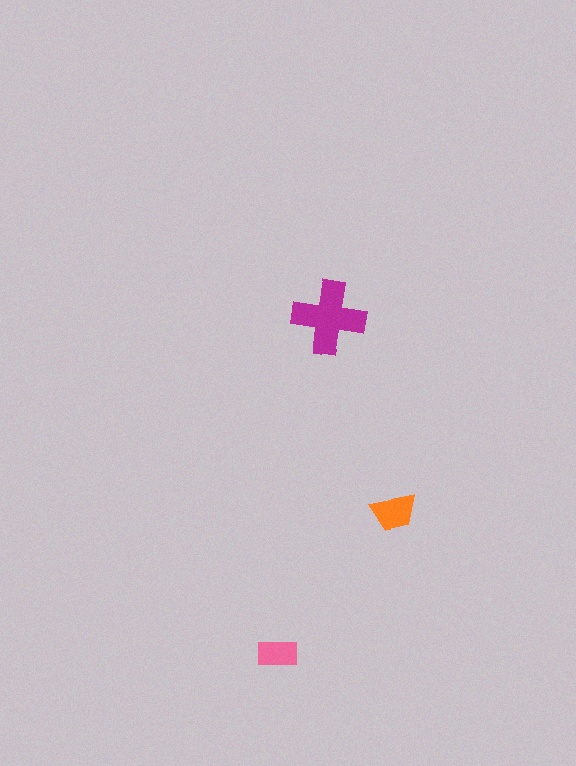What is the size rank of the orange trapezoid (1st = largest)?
2nd.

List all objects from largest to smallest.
The magenta cross, the orange trapezoid, the pink rectangle.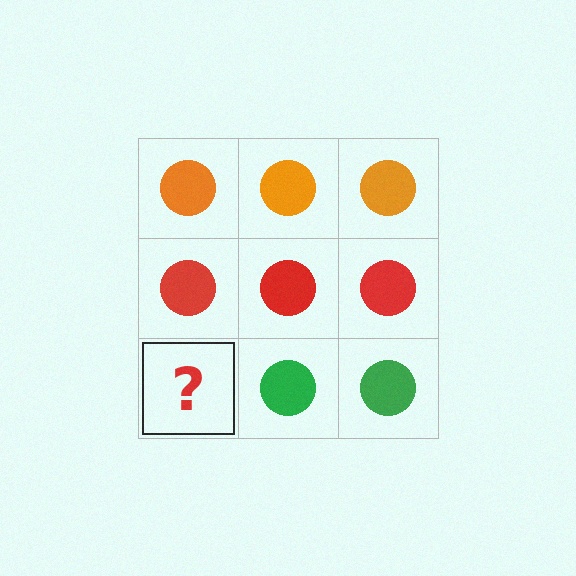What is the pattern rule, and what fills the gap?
The rule is that each row has a consistent color. The gap should be filled with a green circle.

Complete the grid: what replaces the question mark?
The question mark should be replaced with a green circle.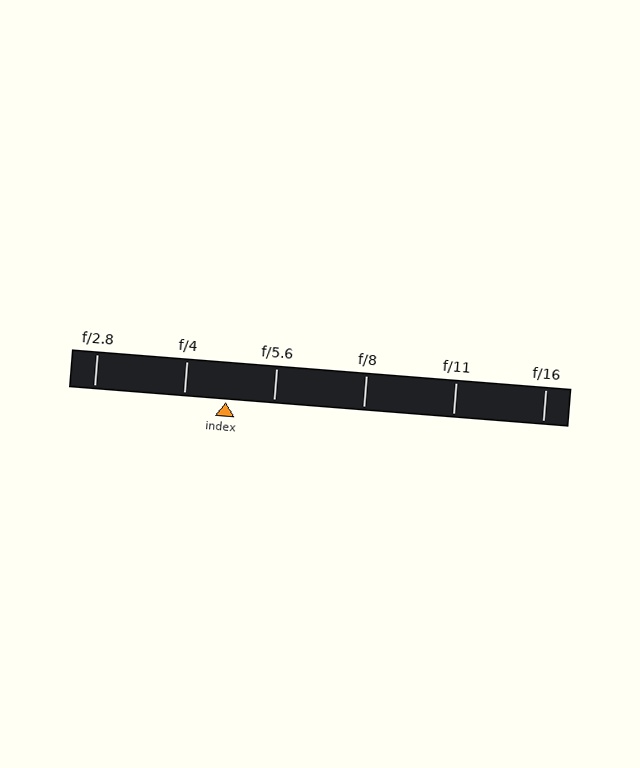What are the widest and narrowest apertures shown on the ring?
The widest aperture shown is f/2.8 and the narrowest is f/16.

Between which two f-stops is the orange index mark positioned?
The index mark is between f/4 and f/5.6.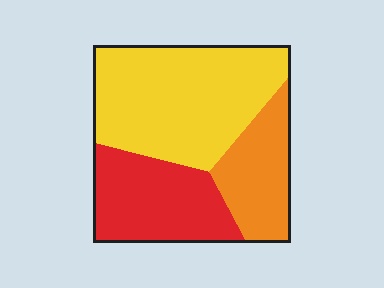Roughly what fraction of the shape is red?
Red takes up between a quarter and a half of the shape.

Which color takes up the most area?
Yellow, at roughly 50%.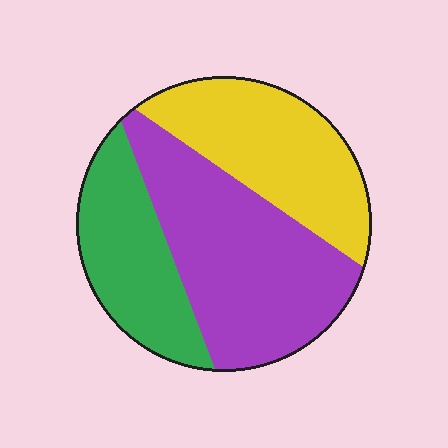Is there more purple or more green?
Purple.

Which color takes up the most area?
Purple, at roughly 45%.